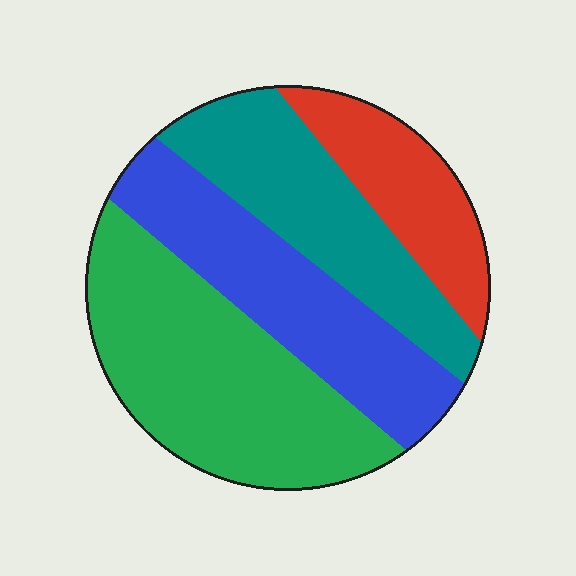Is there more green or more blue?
Green.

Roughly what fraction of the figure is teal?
Teal takes up about one quarter (1/4) of the figure.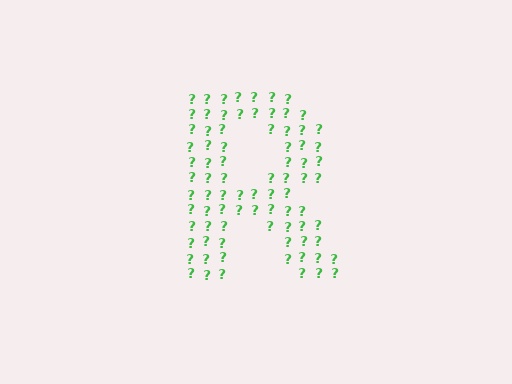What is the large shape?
The large shape is the letter R.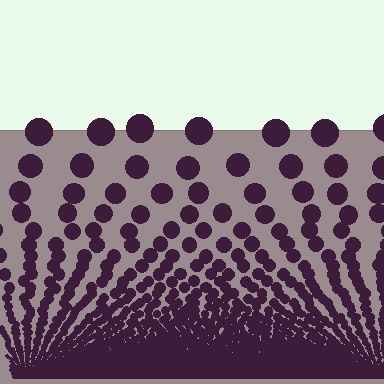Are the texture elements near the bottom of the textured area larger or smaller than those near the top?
Smaller. The gradient is inverted — elements near the bottom are smaller and denser.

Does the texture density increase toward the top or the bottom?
Density increases toward the bottom.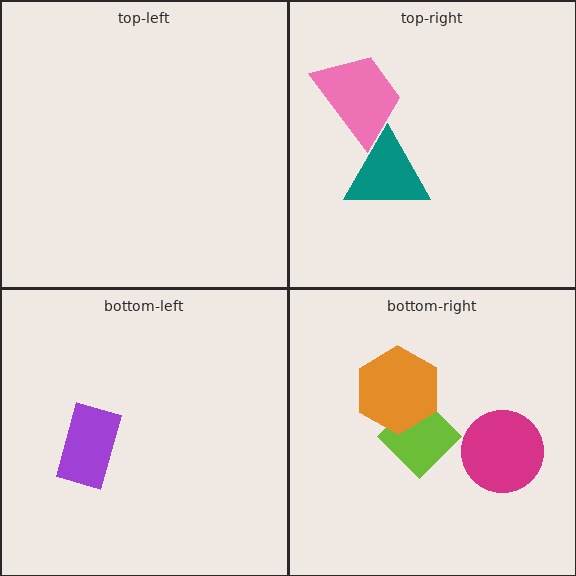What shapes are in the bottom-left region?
The purple rectangle.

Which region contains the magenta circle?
The bottom-right region.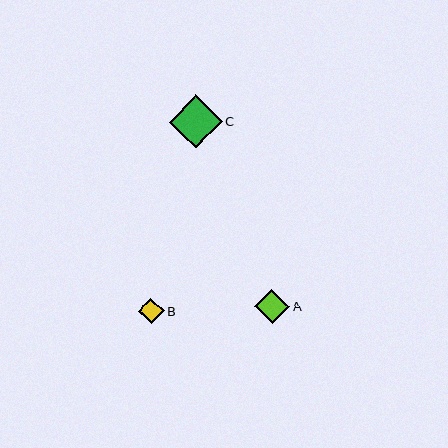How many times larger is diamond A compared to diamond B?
Diamond A is approximately 1.3 times the size of diamond B.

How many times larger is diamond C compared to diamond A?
Diamond C is approximately 1.5 times the size of diamond A.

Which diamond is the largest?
Diamond C is the largest with a size of approximately 53 pixels.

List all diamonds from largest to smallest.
From largest to smallest: C, A, B.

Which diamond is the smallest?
Diamond B is the smallest with a size of approximately 26 pixels.